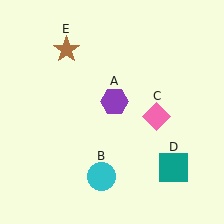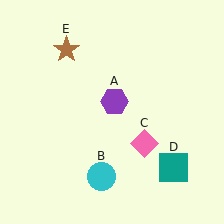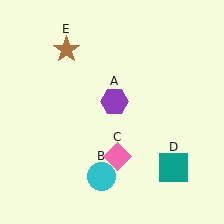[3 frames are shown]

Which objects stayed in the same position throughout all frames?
Purple hexagon (object A) and cyan circle (object B) and teal square (object D) and brown star (object E) remained stationary.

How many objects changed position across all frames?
1 object changed position: pink diamond (object C).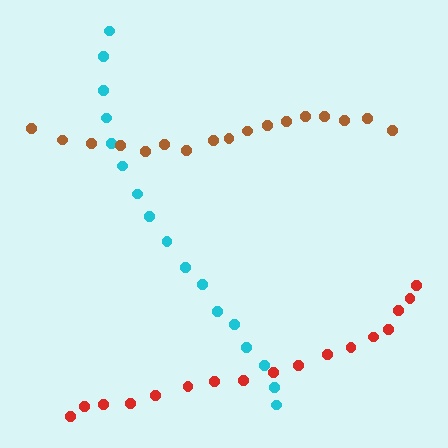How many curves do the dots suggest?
There are 3 distinct paths.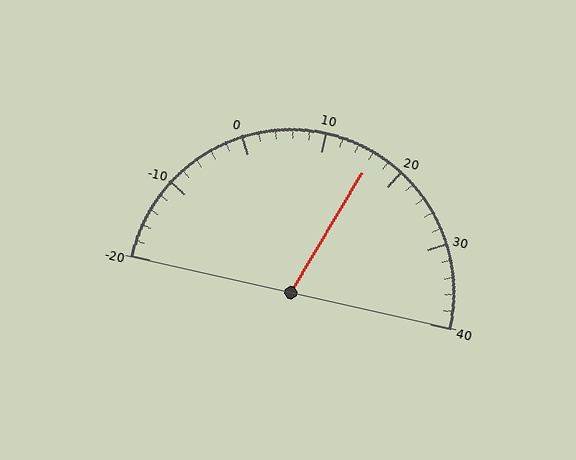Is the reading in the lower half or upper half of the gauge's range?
The reading is in the upper half of the range (-20 to 40).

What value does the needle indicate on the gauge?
The needle indicates approximately 16.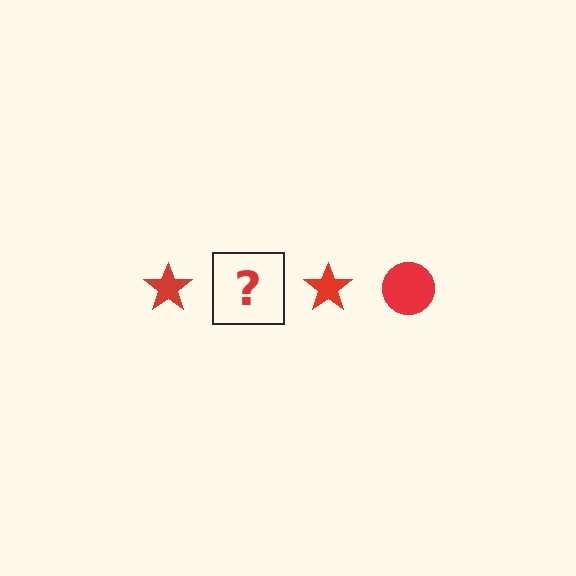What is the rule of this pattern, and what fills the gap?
The rule is that the pattern cycles through star, circle shapes in red. The gap should be filled with a red circle.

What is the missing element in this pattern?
The missing element is a red circle.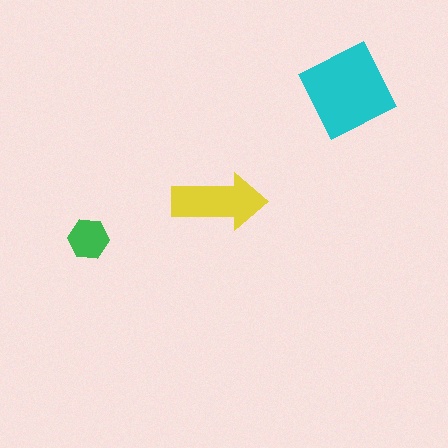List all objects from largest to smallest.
The cyan diamond, the yellow arrow, the green hexagon.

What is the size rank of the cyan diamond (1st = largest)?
1st.